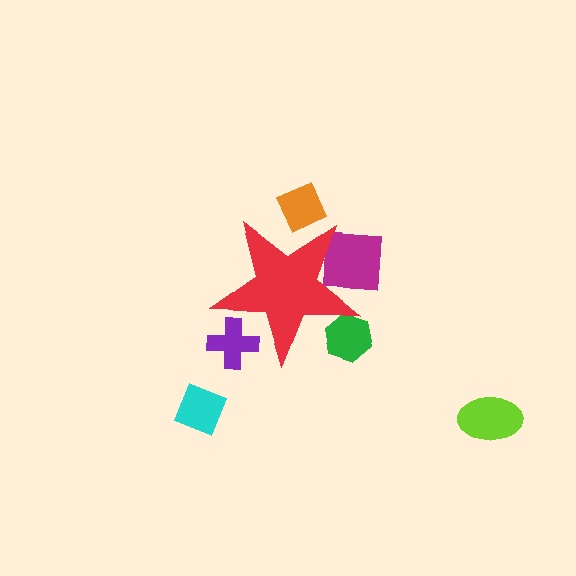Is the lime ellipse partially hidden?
No, the lime ellipse is fully visible.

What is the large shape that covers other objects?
A red star.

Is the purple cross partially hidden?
Yes, the purple cross is partially hidden behind the red star.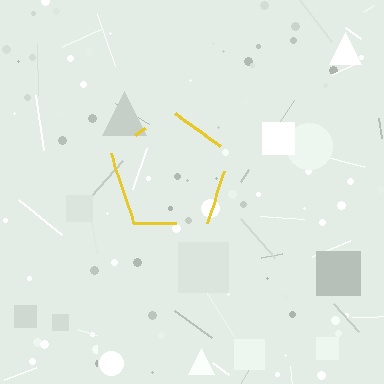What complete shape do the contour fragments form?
The contour fragments form a pentagon.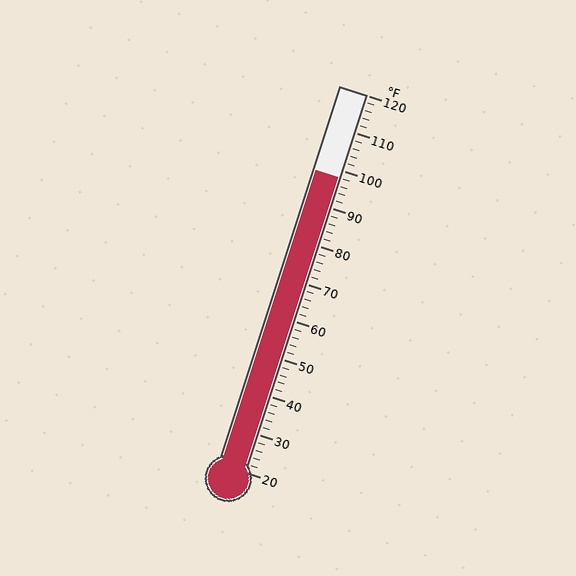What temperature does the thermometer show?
The thermometer shows approximately 98°F.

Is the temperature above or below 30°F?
The temperature is above 30°F.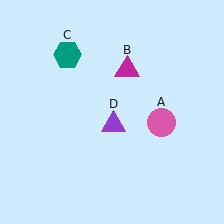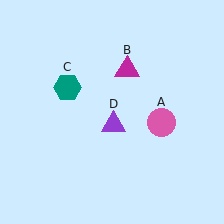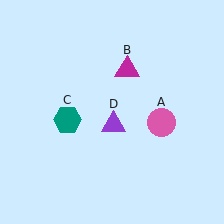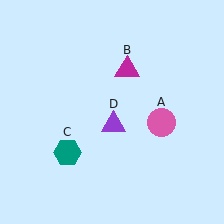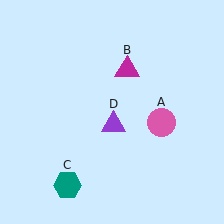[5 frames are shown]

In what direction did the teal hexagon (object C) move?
The teal hexagon (object C) moved down.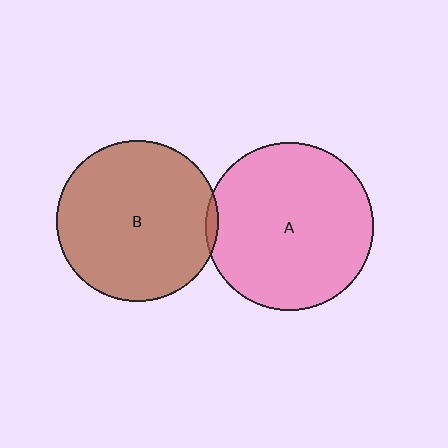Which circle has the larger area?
Circle A (pink).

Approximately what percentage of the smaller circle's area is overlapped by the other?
Approximately 5%.